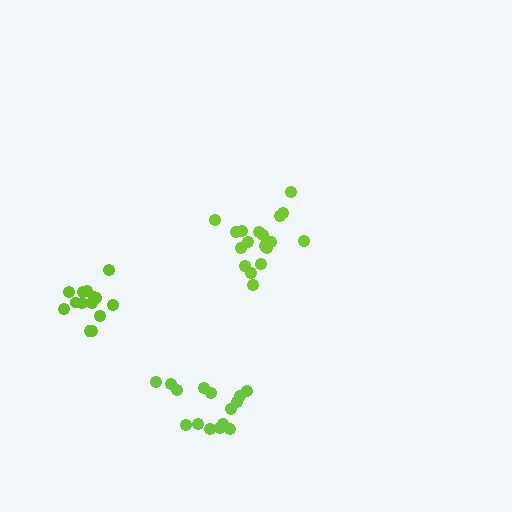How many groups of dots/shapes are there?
There are 3 groups.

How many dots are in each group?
Group 1: 19 dots, Group 2: 15 dots, Group 3: 14 dots (48 total).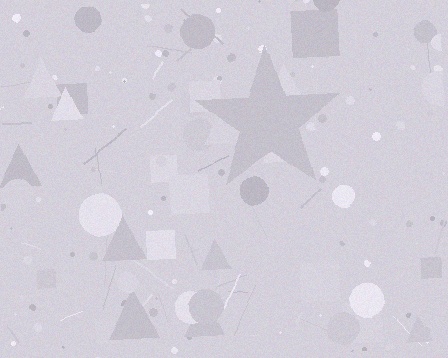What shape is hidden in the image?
A star is hidden in the image.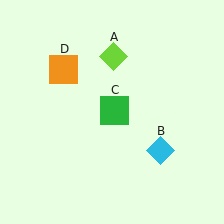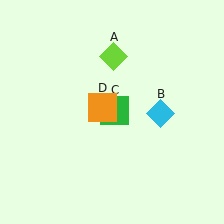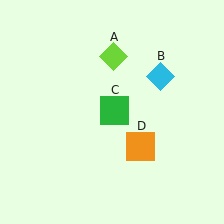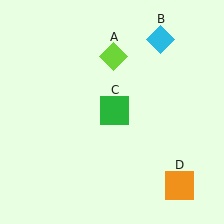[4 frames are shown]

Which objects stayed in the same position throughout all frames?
Lime diamond (object A) and green square (object C) remained stationary.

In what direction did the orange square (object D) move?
The orange square (object D) moved down and to the right.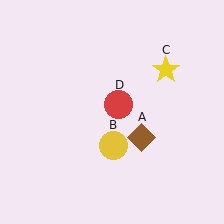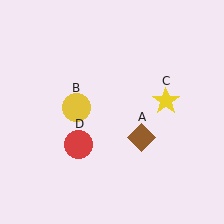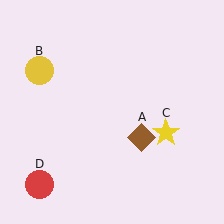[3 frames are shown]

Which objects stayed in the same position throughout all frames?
Brown diamond (object A) remained stationary.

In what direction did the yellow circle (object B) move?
The yellow circle (object B) moved up and to the left.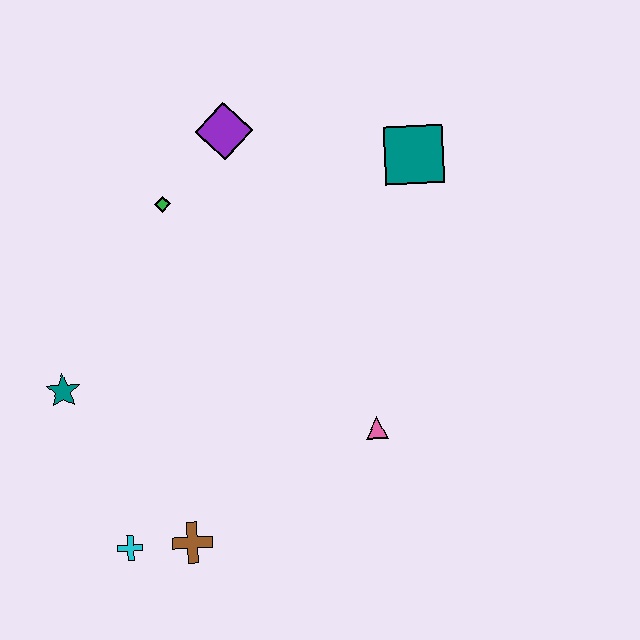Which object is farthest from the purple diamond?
The cyan cross is farthest from the purple diamond.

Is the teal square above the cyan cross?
Yes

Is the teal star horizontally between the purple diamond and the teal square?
No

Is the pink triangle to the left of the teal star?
No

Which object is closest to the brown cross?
The cyan cross is closest to the brown cross.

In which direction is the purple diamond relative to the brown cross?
The purple diamond is above the brown cross.